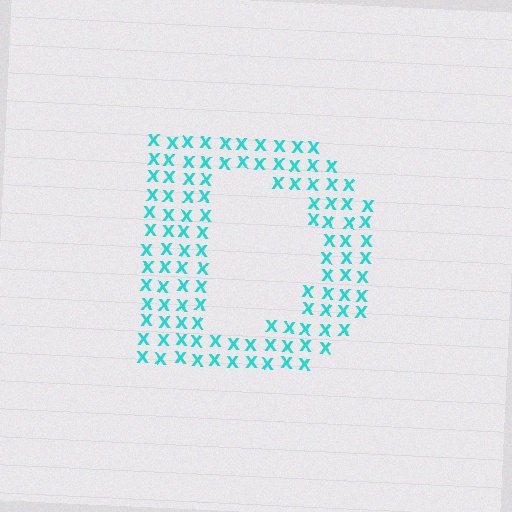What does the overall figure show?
The overall figure shows the letter D.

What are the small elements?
The small elements are letter X's.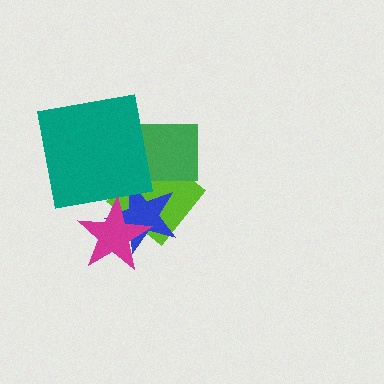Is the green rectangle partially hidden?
Yes, it is partially covered by another shape.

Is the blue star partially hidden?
Yes, it is partially covered by another shape.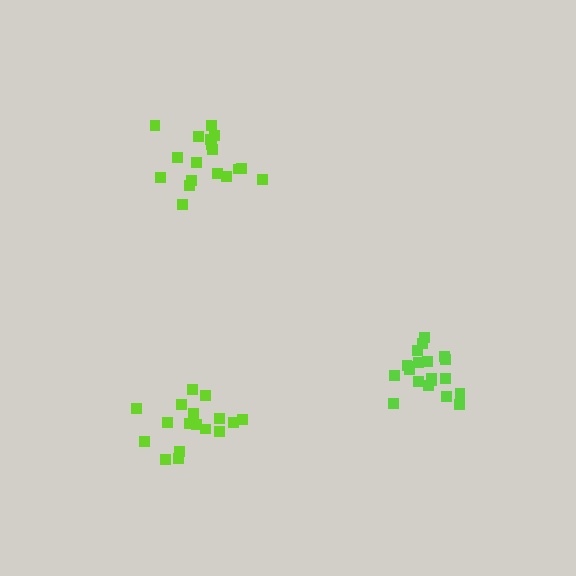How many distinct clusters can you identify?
There are 3 distinct clusters.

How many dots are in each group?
Group 1: 20 dots, Group 2: 18 dots, Group 3: 18 dots (56 total).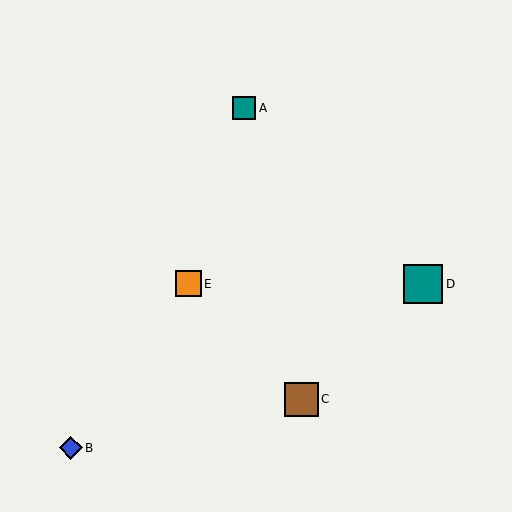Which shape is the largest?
The teal square (labeled D) is the largest.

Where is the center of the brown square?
The center of the brown square is at (301, 399).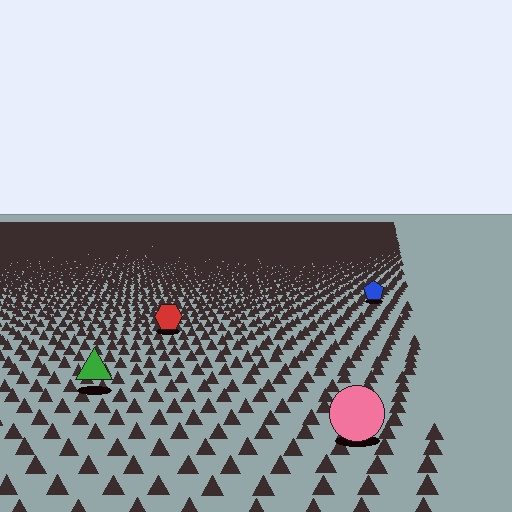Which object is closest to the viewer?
The pink circle is closest. The texture marks near it are larger and more spread out.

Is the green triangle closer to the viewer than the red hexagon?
Yes. The green triangle is closer — you can tell from the texture gradient: the ground texture is coarser near it.